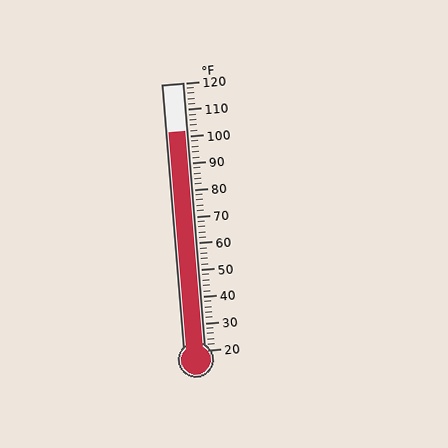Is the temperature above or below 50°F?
The temperature is above 50°F.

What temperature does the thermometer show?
The thermometer shows approximately 102°F.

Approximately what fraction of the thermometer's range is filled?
The thermometer is filled to approximately 80% of its range.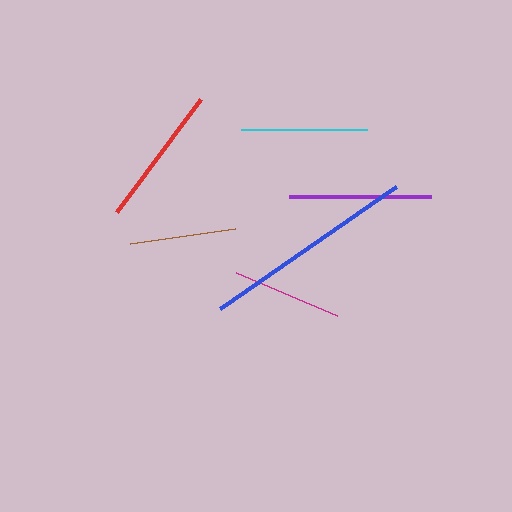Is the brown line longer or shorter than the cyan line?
The cyan line is longer than the brown line.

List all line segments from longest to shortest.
From longest to shortest: blue, purple, red, cyan, magenta, brown.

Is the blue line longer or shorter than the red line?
The blue line is longer than the red line.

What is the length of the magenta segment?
The magenta segment is approximately 110 pixels long.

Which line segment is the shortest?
The brown line is the shortest at approximately 106 pixels.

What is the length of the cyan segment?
The cyan segment is approximately 127 pixels long.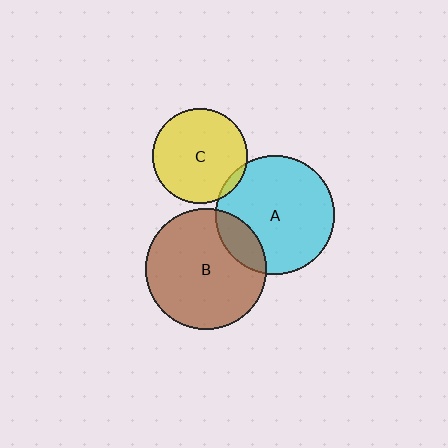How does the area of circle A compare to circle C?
Approximately 1.6 times.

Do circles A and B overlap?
Yes.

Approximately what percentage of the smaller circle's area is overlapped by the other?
Approximately 15%.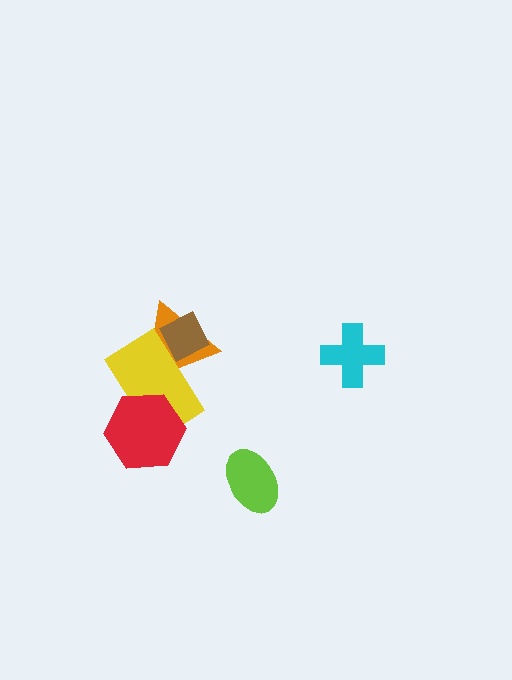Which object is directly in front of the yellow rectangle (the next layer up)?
The brown diamond is directly in front of the yellow rectangle.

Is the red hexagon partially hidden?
No, no other shape covers it.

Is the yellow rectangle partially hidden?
Yes, it is partially covered by another shape.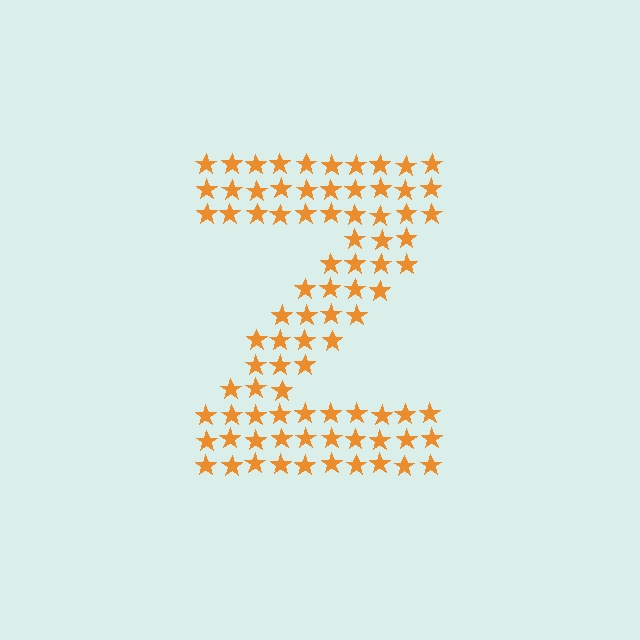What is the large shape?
The large shape is the letter Z.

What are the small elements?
The small elements are stars.